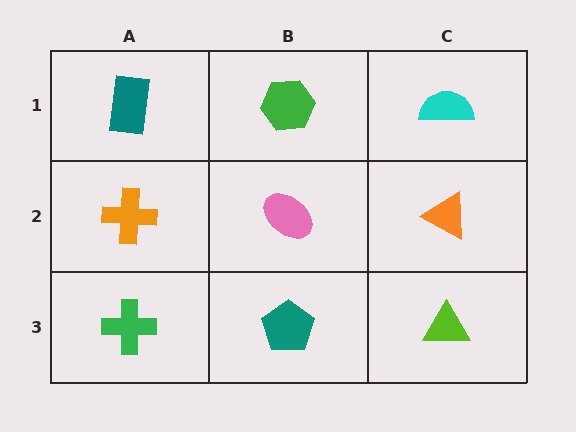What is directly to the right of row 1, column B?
A cyan semicircle.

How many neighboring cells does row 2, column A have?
3.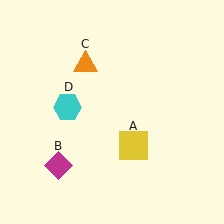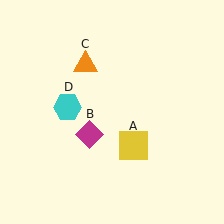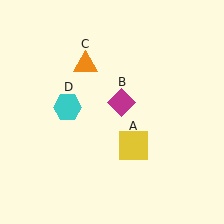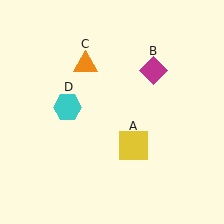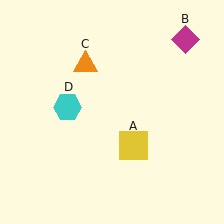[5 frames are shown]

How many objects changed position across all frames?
1 object changed position: magenta diamond (object B).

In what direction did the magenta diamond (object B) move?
The magenta diamond (object B) moved up and to the right.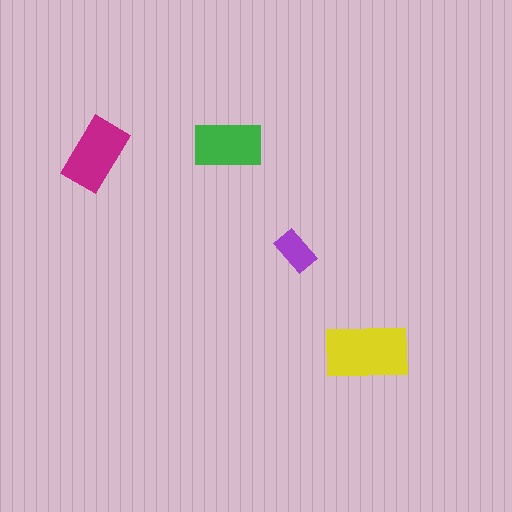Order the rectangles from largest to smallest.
the yellow one, the magenta one, the green one, the purple one.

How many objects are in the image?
There are 4 objects in the image.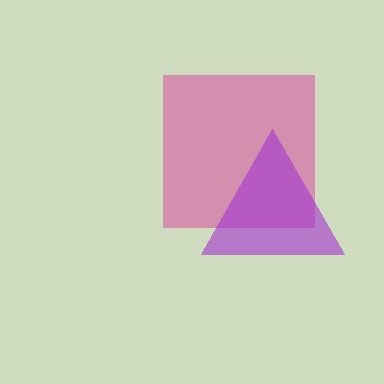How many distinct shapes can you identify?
There are 2 distinct shapes: a magenta square, a purple triangle.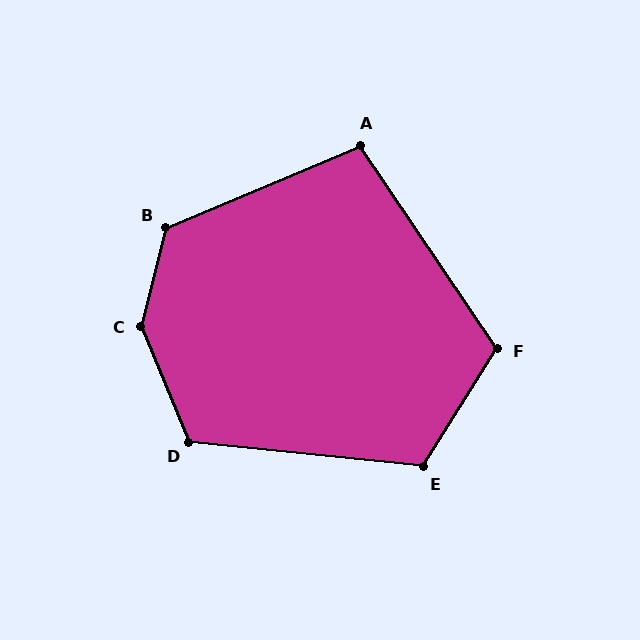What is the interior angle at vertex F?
Approximately 114 degrees (obtuse).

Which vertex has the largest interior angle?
C, at approximately 143 degrees.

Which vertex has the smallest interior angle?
A, at approximately 101 degrees.